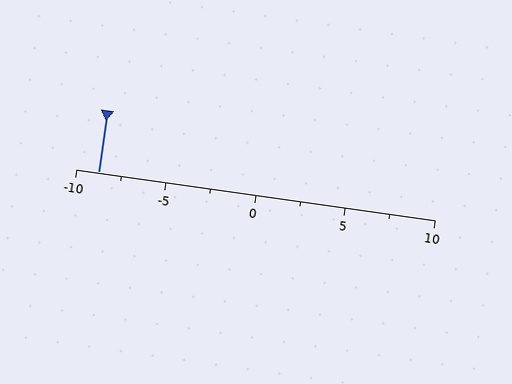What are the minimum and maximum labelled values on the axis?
The axis runs from -10 to 10.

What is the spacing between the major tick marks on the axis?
The major ticks are spaced 5 apart.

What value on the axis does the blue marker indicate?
The marker indicates approximately -8.8.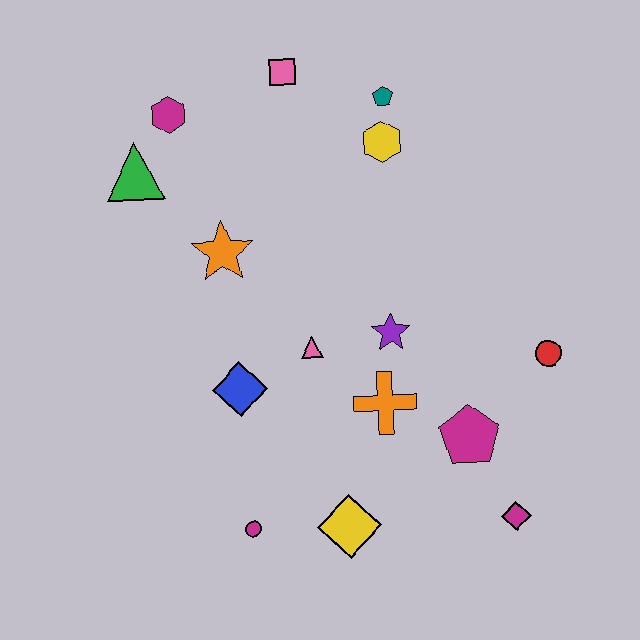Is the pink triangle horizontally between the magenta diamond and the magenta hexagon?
Yes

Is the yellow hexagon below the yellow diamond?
No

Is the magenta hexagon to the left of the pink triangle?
Yes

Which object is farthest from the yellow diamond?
The pink square is farthest from the yellow diamond.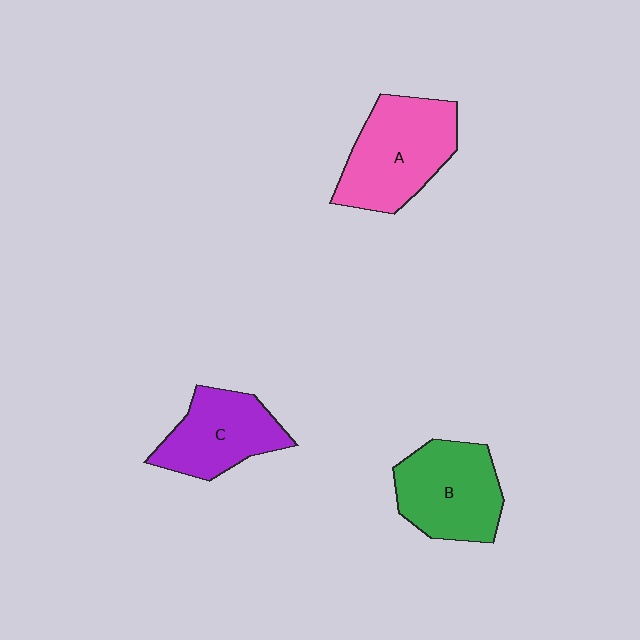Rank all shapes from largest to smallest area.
From largest to smallest: A (pink), B (green), C (purple).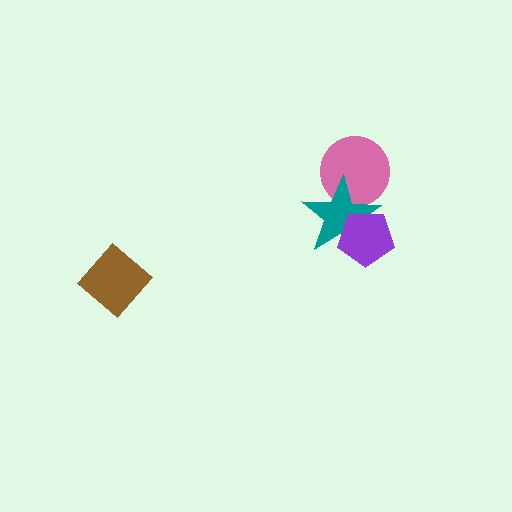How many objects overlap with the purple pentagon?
1 object overlaps with the purple pentagon.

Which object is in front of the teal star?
The purple pentagon is in front of the teal star.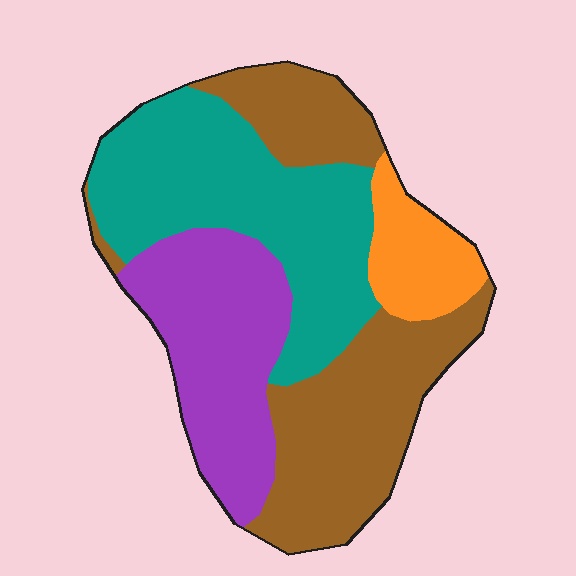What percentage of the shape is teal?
Teal covers about 35% of the shape.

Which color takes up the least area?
Orange, at roughly 10%.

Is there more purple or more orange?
Purple.